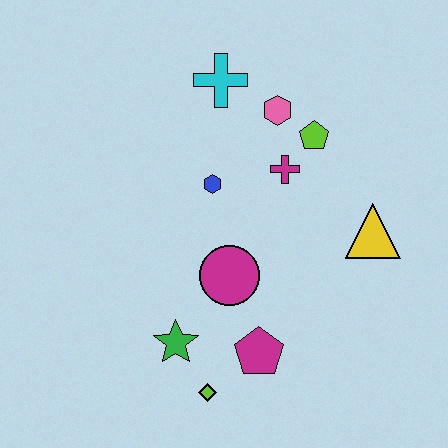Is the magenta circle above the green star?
Yes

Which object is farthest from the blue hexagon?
The lime diamond is farthest from the blue hexagon.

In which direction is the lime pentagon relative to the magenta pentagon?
The lime pentagon is above the magenta pentagon.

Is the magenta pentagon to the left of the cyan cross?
No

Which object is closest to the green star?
The lime diamond is closest to the green star.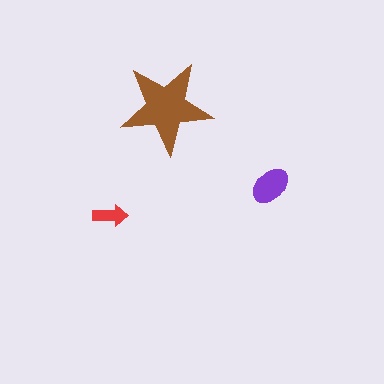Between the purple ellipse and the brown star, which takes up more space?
The brown star.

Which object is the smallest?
The red arrow.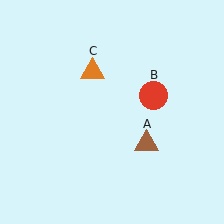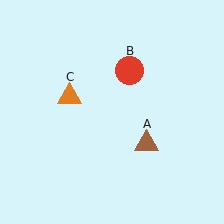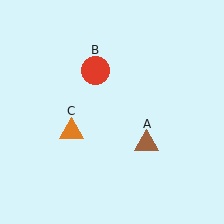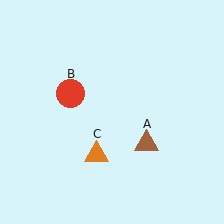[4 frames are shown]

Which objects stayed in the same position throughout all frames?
Brown triangle (object A) remained stationary.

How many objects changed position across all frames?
2 objects changed position: red circle (object B), orange triangle (object C).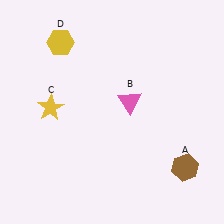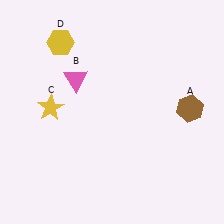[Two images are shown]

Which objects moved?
The objects that moved are: the brown hexagon (A), the pink triangle (B).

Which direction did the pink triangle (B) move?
The pink triangle (B) moved left.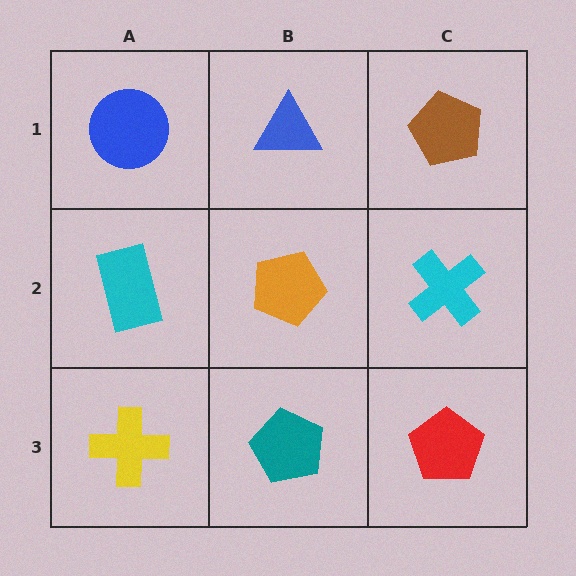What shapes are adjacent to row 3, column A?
A cyan rectangle (row 2, column A), a teal pentagon (row 3, column B).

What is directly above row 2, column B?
A blue triangle.